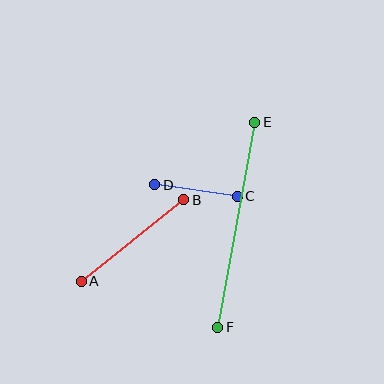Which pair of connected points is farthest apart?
Points E and F are farthest apart.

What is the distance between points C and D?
The distance is approximately 83 pixels.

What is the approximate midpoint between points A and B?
The midpoint is at approximately (132, 240) pixels.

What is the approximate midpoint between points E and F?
The midpoint is at approximately (236, 225) pixels.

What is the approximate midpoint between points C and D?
The midpoint is at approximately (196, 190) pixels.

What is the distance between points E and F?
The distance is approximately 208 pixels.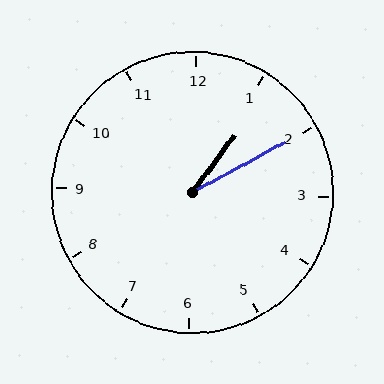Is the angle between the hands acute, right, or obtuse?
It is acute.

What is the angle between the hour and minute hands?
Approximately 25 degrees.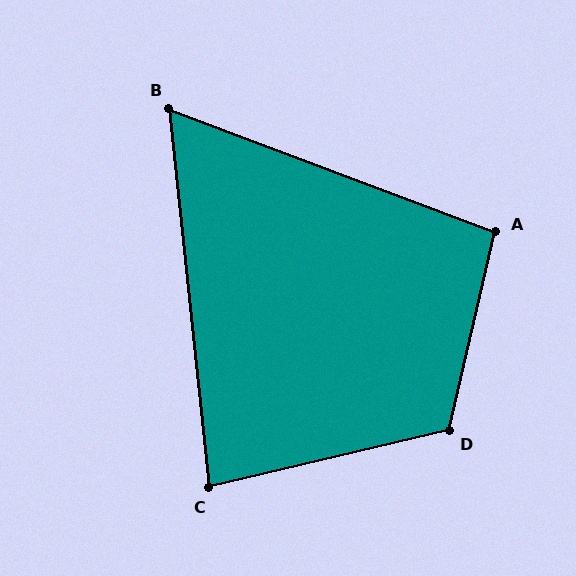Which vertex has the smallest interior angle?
B, at approximately 64 degrees.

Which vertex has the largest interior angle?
D, at approximately 116 degrees.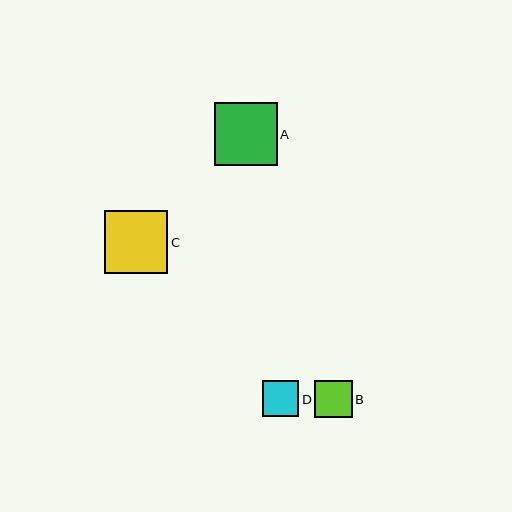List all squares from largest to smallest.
From largest to smallest: C, A, B, D.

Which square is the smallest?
Square D is the smallest with a size of approximately 36 pixels.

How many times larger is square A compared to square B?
Square A is approximately 1.7 times the size of square B.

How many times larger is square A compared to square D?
Square A is approximately 1.7 times the size of square D.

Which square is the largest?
Square C is the largest with a size of approximately 64 pixels.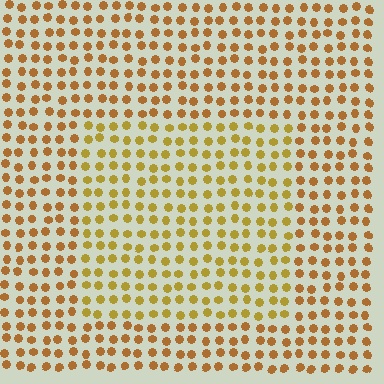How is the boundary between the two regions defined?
The boundary is defined purely by a slight shift in hue (about 21 degrees). Spacing, size, and orientation are identical on both sides.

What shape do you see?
I see a rectangle.